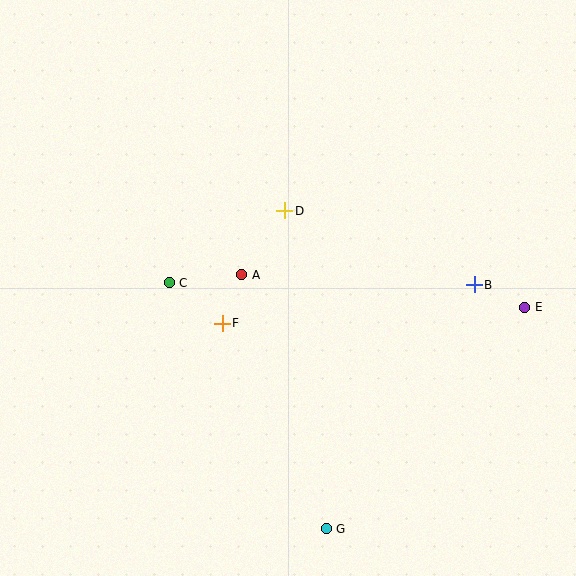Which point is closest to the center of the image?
Point A at (242, 275) is closest to the center.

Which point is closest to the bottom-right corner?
Point G is closest to the bottom-right corner.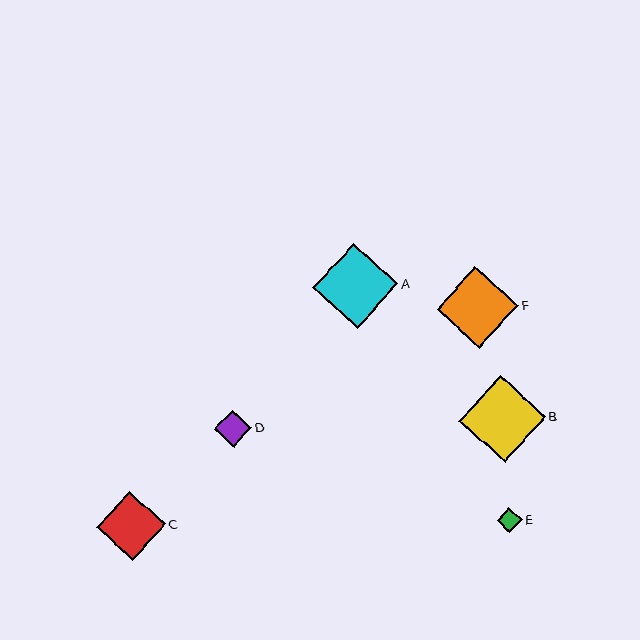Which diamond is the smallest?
Diamond E is the smallest with a size of approximately 25 pixels.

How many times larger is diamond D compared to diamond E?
Diamond D is approximately 1.5 times the size of diamond E.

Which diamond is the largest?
Diamond B is the largest with a size of approximately 86 pixels.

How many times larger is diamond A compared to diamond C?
Diamond A is approximately 1.2 times the size of diamond C.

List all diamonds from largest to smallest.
From largest to smallest: B, A, F, C, D, E.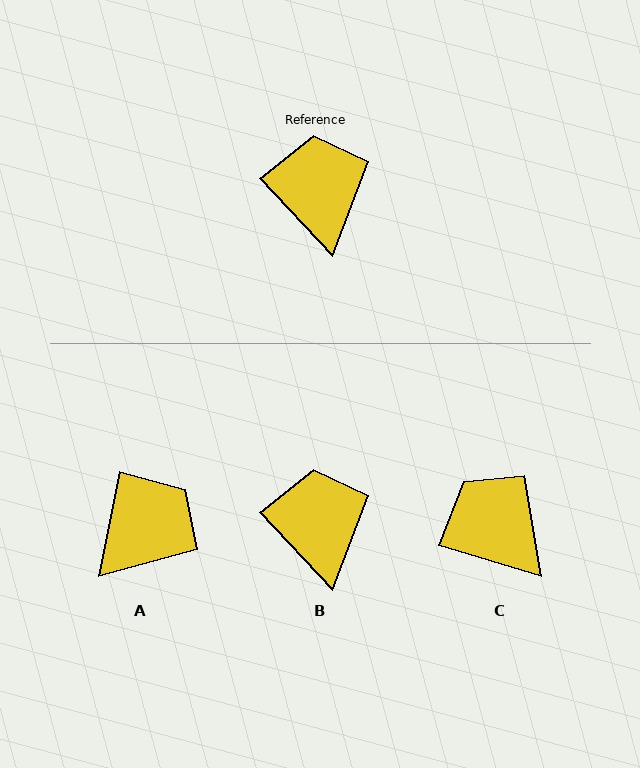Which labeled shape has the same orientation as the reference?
B.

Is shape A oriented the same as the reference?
No, it is off by about 54 degrees.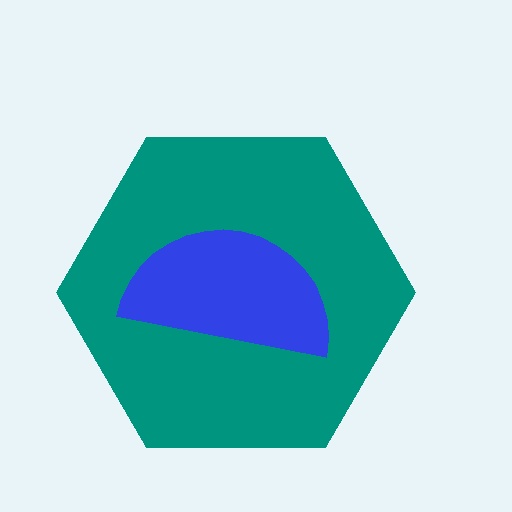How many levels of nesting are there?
2.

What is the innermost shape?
The blue semicircle.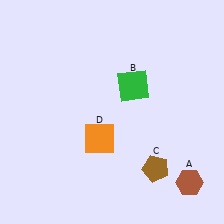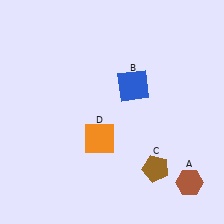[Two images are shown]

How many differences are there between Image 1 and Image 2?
There is 1 difference between the two images.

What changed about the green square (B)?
In Image 1, B is green. In Image 2, it changed to blue.